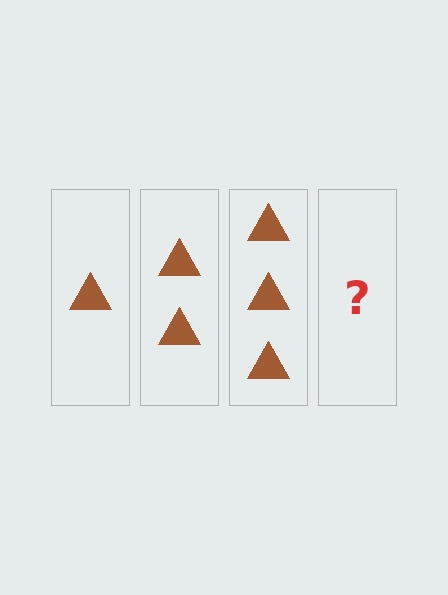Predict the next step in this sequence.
The next step is 4 triangles.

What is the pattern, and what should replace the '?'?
The pattern is that each step adds one more triangle. The '?' should be 4 triangles.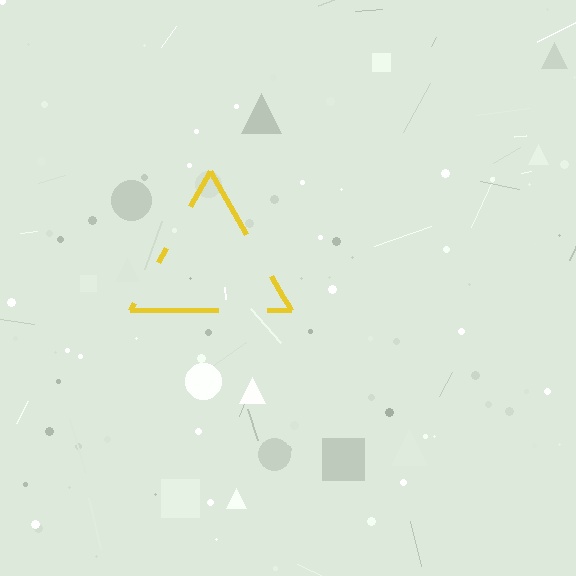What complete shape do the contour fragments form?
The contour fragments form a triangle.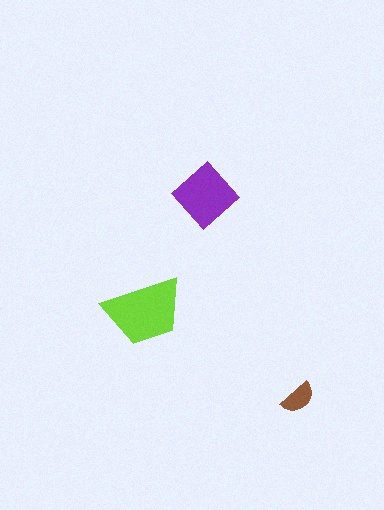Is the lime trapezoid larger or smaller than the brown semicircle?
Larger.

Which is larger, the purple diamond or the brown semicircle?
The purple diamond.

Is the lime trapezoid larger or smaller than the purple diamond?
Larger.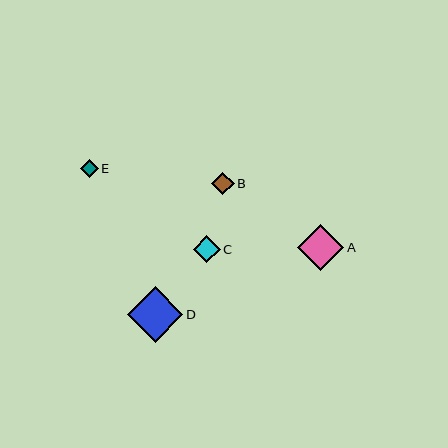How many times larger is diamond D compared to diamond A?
Diamond D is approximately 1.2 times the size of diamond A.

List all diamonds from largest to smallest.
From largest to smallest: D, A, C, B, E.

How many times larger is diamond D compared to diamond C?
Diamond D is approximately 2.1 times the size of diamond C.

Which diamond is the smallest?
Diamond E is the smallest with a size of approximately 18 pixels.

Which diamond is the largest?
Diamond D is the largest with a size of approximately 55 pixels.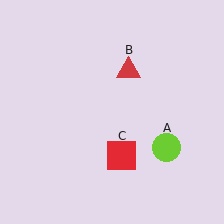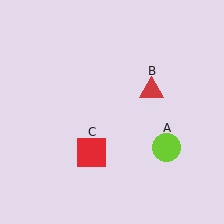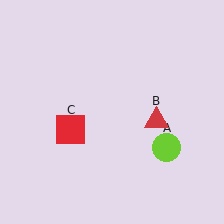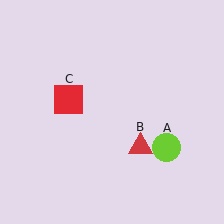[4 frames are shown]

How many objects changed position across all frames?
2 objects changed position: red triangle (object B), red square (object C).